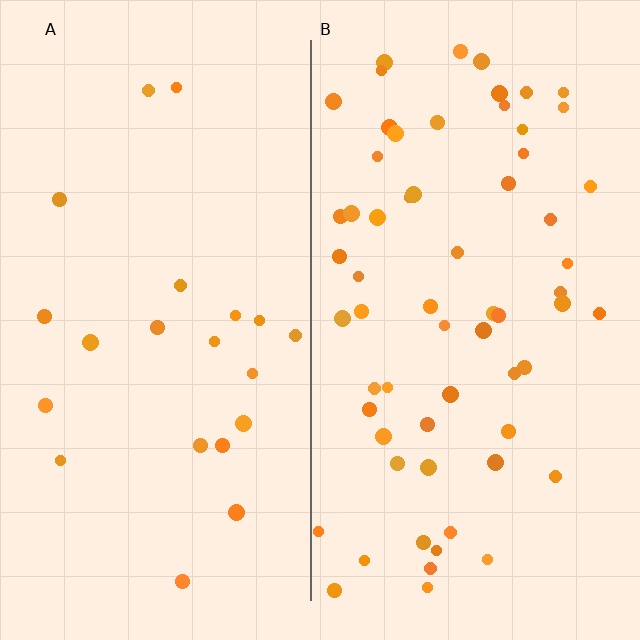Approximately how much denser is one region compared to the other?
Approximately 3.0× — region B over region A.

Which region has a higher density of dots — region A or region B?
B (the right).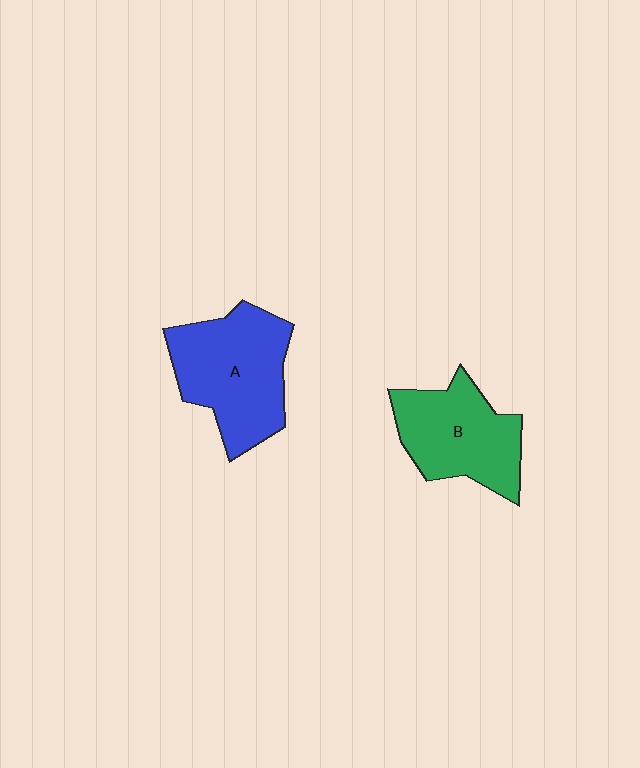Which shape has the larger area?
Shape A (blue).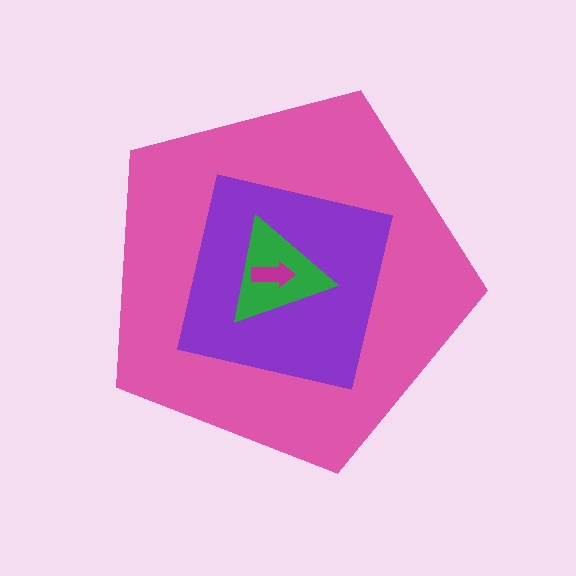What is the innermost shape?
The magenta arrow.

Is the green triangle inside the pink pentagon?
Yes.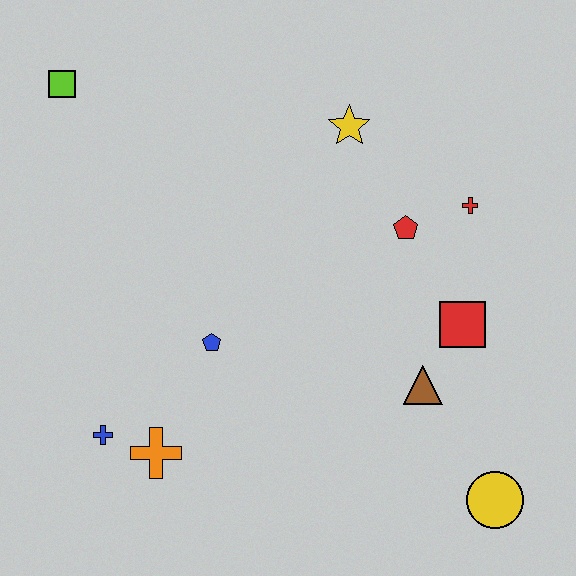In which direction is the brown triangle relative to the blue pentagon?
The brown triangle is to the right of the blue pentagon.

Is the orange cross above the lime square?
No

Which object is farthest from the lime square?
The yellow circle is farthest from the lime square.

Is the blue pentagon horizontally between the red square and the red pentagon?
No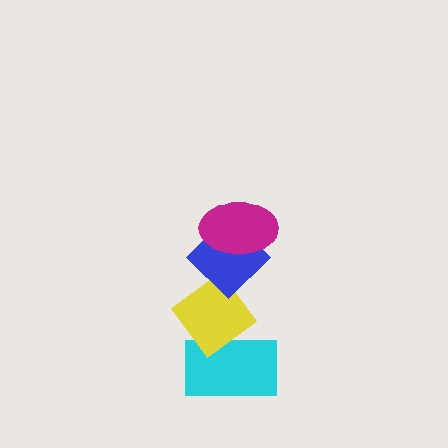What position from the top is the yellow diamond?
The yellow diamond is 3rd from the top.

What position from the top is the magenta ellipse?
The magenta ellipse is 1st from the top.